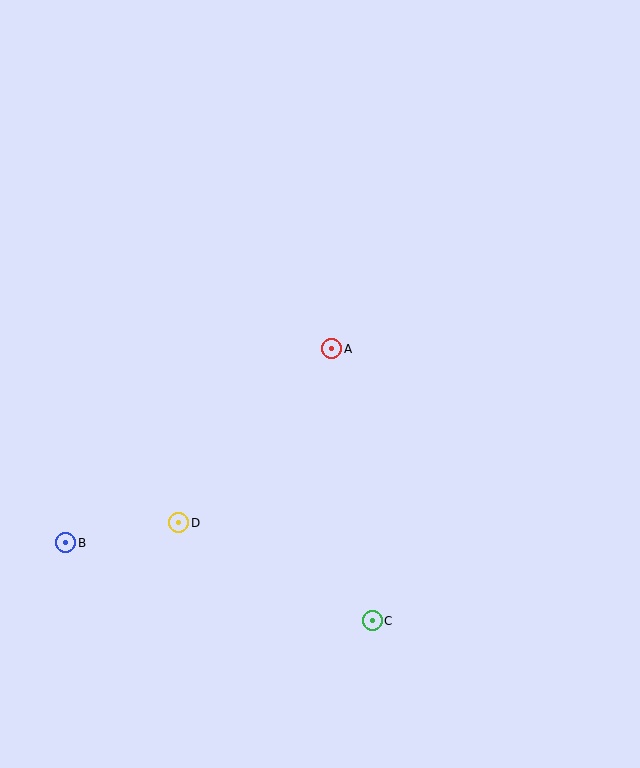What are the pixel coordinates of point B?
Point B is at (66, 543).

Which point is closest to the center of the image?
Point A at (332, 349) is closest to the center.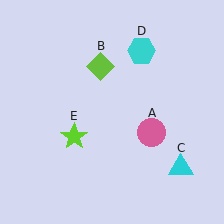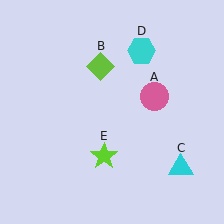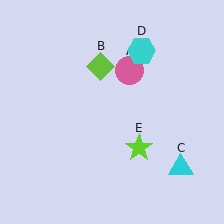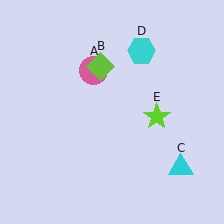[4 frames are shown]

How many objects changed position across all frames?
2 objects changed position: pink circle (object A), lime star (object E).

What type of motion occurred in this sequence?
The pink circle (object A), lime star (object E) rotated counterclockwise around the center of the scene.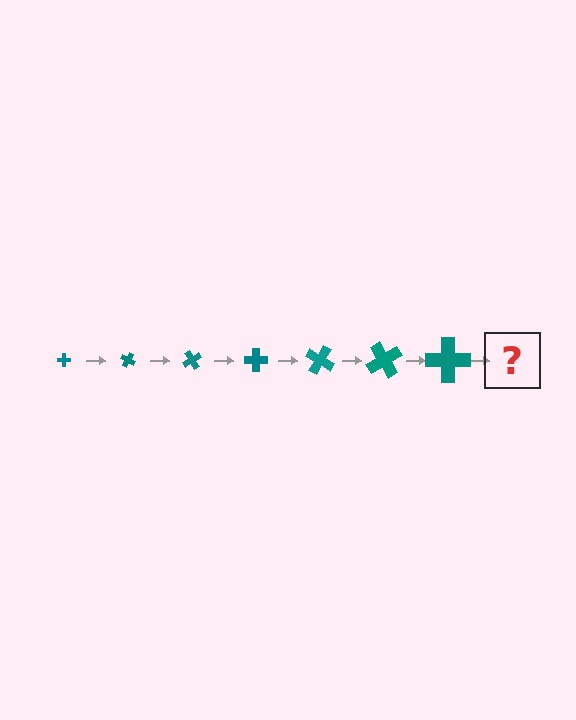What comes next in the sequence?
The next element should be a cross, larger than the previous one and rotated 210 degrees from the start.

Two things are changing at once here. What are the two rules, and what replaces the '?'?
The two rules are that the cross grows larger each step and it rotates 30 degrees each step. The '?' should be a cross, larger than the previous one and rotated 210 degrees from the start.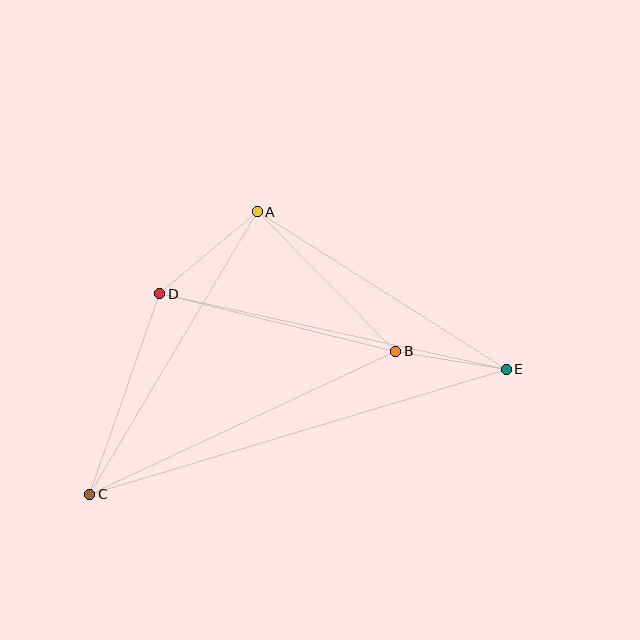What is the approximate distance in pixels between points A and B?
The distance between A and B is approximately 197 pixels.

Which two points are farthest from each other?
Points C and E are farthest from each other.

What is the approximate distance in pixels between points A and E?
The distance between A and E is approximately 295 pixels.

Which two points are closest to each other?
Points B and E are closest to each other.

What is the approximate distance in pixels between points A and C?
The distance between A and C is approximately 328 pixels.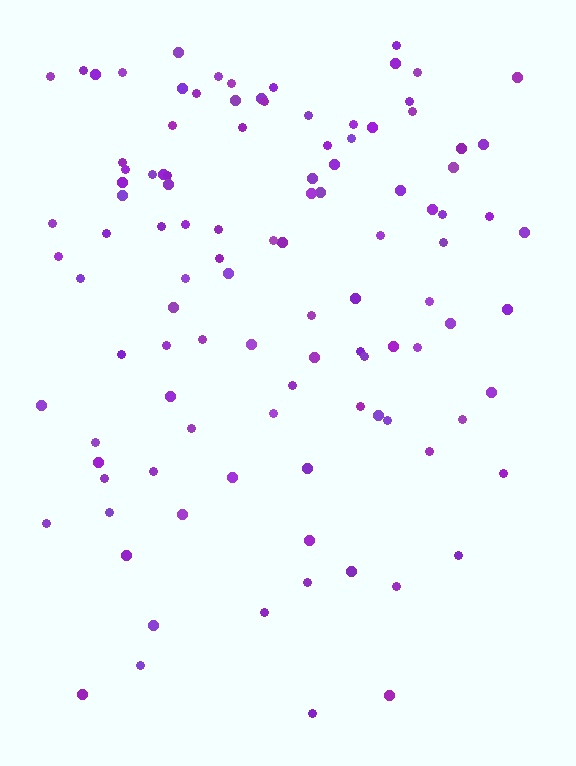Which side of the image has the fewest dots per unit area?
The bottom.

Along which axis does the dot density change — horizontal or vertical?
Vertical.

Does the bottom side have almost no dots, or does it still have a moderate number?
Still a moderate number, just noticeably fewer than the top.